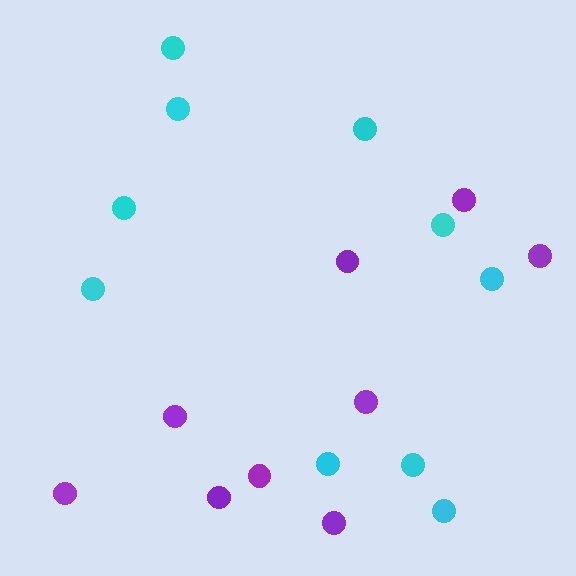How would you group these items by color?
There are 2 groups: one group of purple circles (9) and one group of cyan circles (10).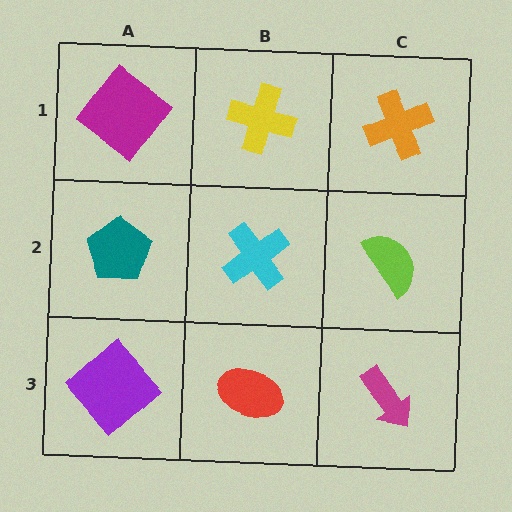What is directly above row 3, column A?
A teal pentagon.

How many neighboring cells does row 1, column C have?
2.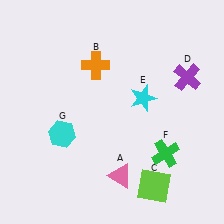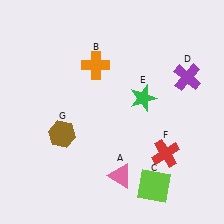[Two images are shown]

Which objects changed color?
E changed from cyan to green. F changed from green to red. G changed from cyan to brown.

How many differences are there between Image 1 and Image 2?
There are 3 differences between the two images.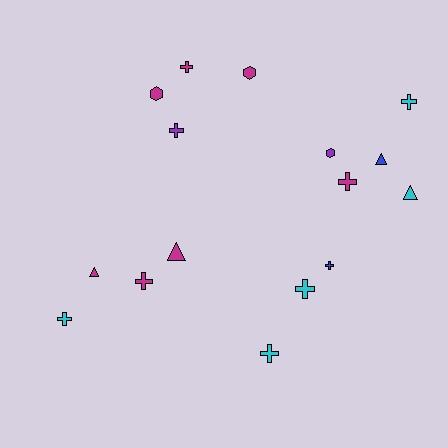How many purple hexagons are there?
There is 1 purple hexagon.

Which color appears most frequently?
Magenta, with 7 objects.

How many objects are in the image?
There are 16 objects.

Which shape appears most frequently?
Cross, with 9 objects.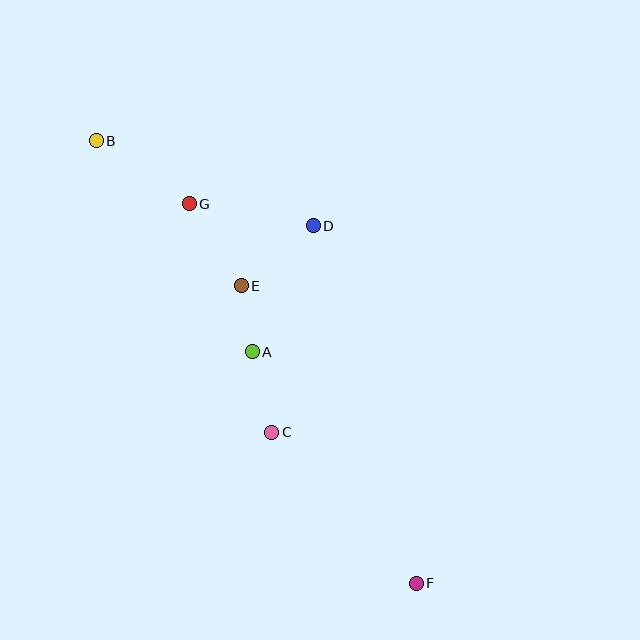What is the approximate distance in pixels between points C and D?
The distance between C and D is approximately 211 pixels.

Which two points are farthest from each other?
Points B and F are farthest from each other.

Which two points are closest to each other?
Points A and E are closest to each other.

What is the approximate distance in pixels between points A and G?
The distance between A and G is approximately 161 pixels.